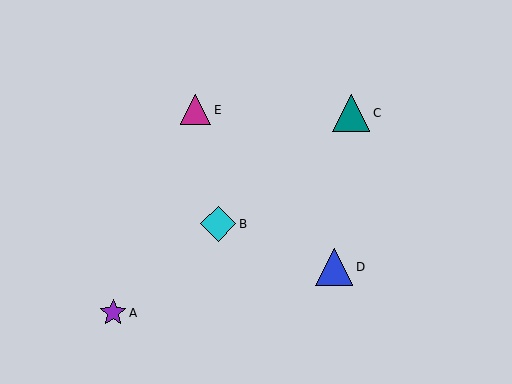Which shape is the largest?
The teal triangle (labeled C) is the largest.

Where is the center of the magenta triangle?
The center of the magenta triangle is at (196, 110).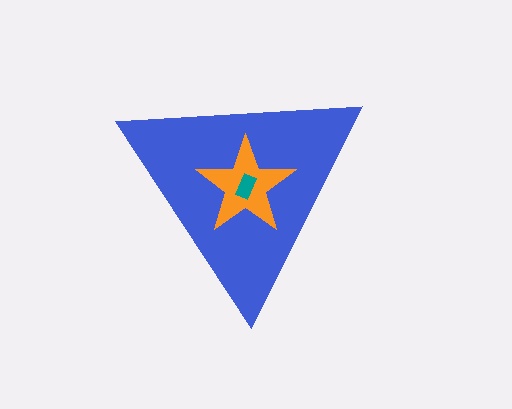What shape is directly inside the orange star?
The teal rectangle.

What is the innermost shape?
The teal rectangle.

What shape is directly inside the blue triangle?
The orange star.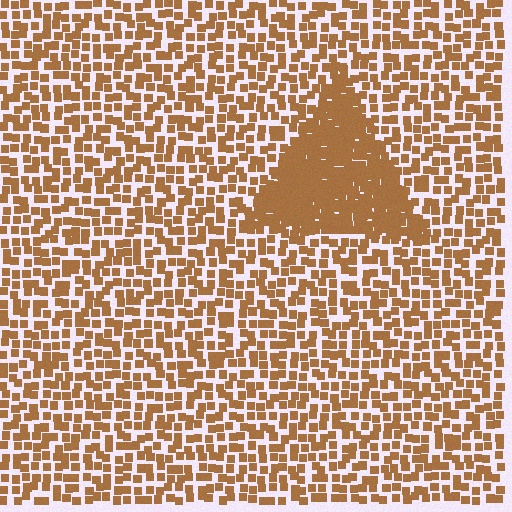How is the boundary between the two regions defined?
The boundary is defined by a change in element density (approximately 2.4x ratio). All elements are the same color, size, and shape.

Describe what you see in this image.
The image contains small brown elements arranged at two different densities. A triangle-shaped region is visible where the elements are more densely packed than the surrounding area.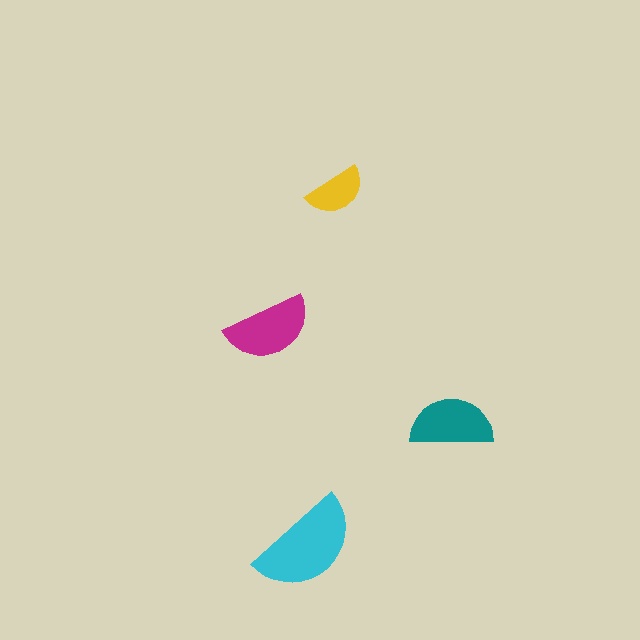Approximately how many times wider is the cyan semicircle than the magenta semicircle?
About 1.5 times wider.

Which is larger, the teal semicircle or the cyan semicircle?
The cyan one.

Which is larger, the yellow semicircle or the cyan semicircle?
The cyan one.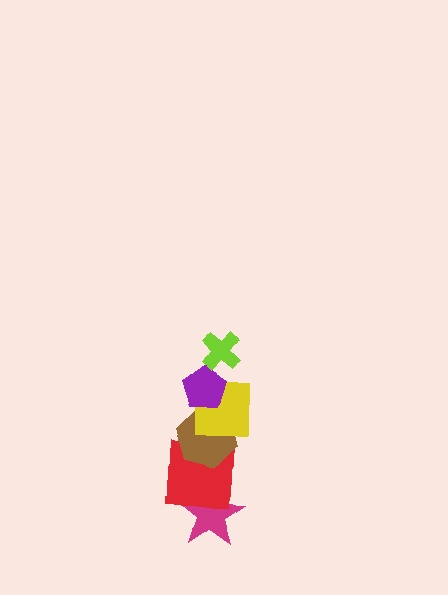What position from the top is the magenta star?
The magenta star is 6th from the top.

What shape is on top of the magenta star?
The red square is on top of the magenta star.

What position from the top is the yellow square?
The yellow square is 3rd from the top.